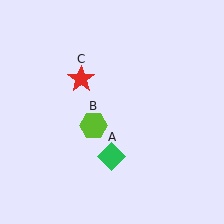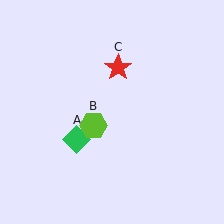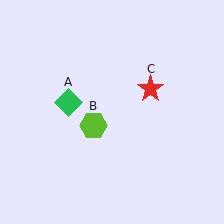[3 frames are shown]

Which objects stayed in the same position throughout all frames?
Lime hexagon (object B) remained stationary.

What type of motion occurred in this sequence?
The green diamond (object A), red star (object C) rotated clockwise around the center of the scene.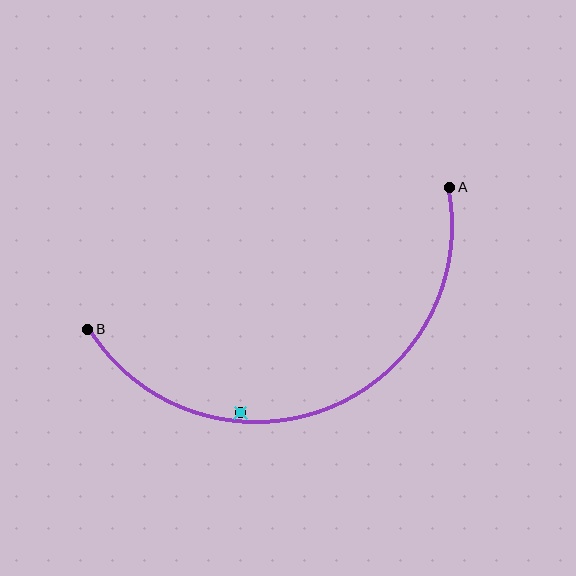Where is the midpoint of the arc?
The arc midpoint is the point on the curve farthest from the straight line joining A and B. It sits below that line.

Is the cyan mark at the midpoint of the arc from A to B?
No — the cyan mark does not lie on the arc at all. It sits slightly inside the curve.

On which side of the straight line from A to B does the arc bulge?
The arc bulges below the straight line connecting A and B.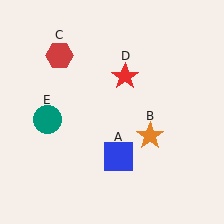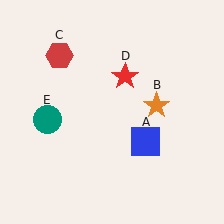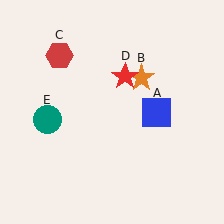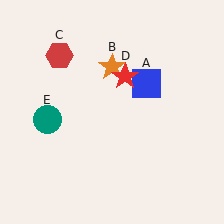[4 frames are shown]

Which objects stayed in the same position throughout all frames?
Red hexagon (object C) and red star (object D) and teal circle (object E) remained stationary.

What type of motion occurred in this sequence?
The blue square (object A), orange star (object B) rotated counterclockwise around the center of the scene.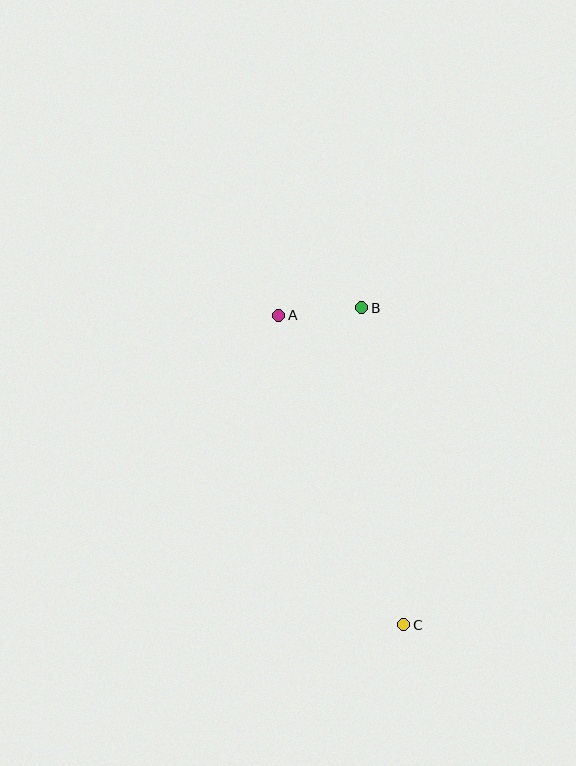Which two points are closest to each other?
Points A and B are closest to each other.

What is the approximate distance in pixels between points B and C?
The distance between B and C is approximately 320 pixels.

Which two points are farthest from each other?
Points A and C are farthest from each other.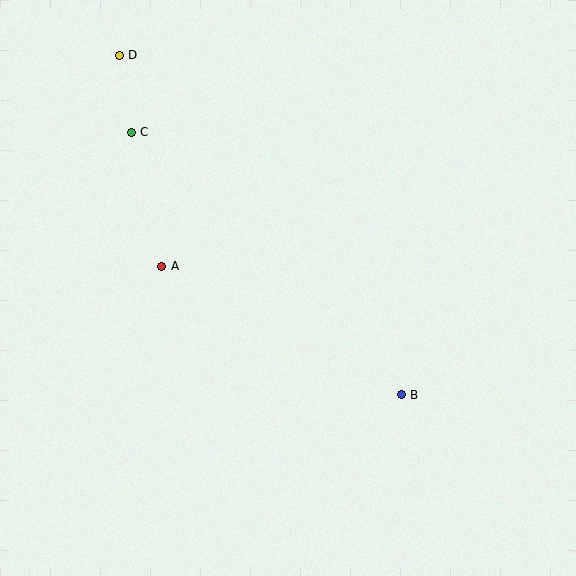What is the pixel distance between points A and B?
The distance between A and B is 272 pixels.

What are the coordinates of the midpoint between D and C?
The midpoint between D and C is at (125, 94).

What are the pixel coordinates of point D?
Point D is at (119, 56).